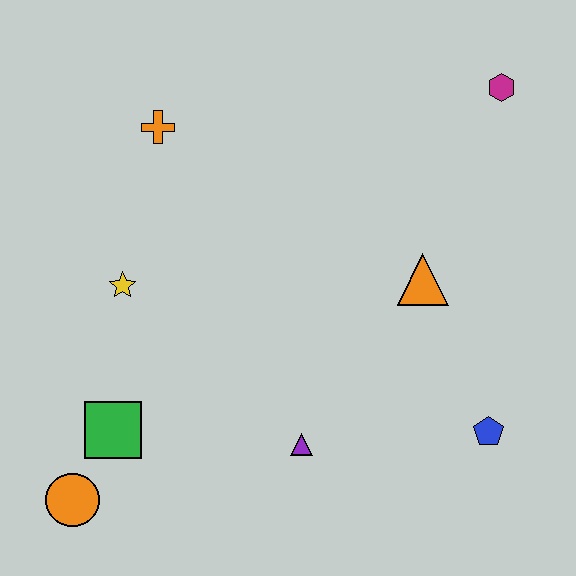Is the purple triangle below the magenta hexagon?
Yes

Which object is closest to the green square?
The orange circle is closest to the green square.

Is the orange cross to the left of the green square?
No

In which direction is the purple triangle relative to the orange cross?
The purple triangle is below the orange cross.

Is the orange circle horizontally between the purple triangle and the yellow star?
No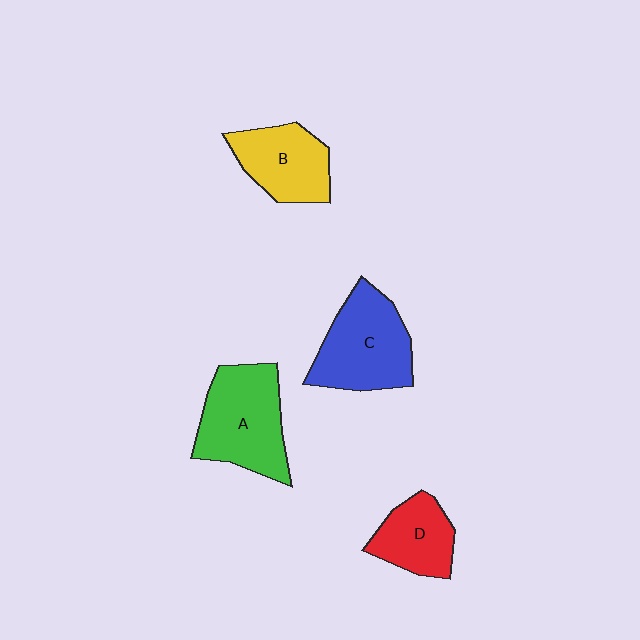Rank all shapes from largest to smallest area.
From largest to smallest: A (green), C (blue), B (yellow), D (red).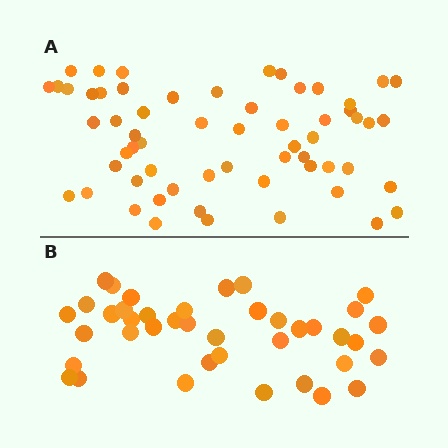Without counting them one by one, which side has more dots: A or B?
Region A (the top region) has more dots.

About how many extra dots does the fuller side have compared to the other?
Region A has approximately 20 more dots than region B.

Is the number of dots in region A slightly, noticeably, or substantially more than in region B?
Region A has substantially more. The ratio is roughly 1.5 to 1.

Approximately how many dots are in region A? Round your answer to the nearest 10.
About 60 dots.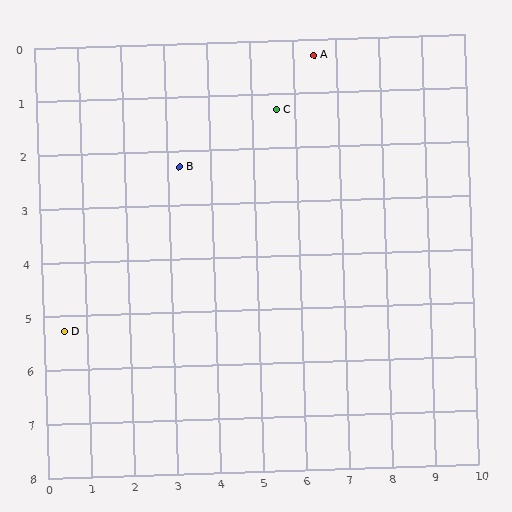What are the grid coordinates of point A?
Point A is at approximately (6.5, 0.3).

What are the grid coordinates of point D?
Point D is at approximately (0.5, 5.3).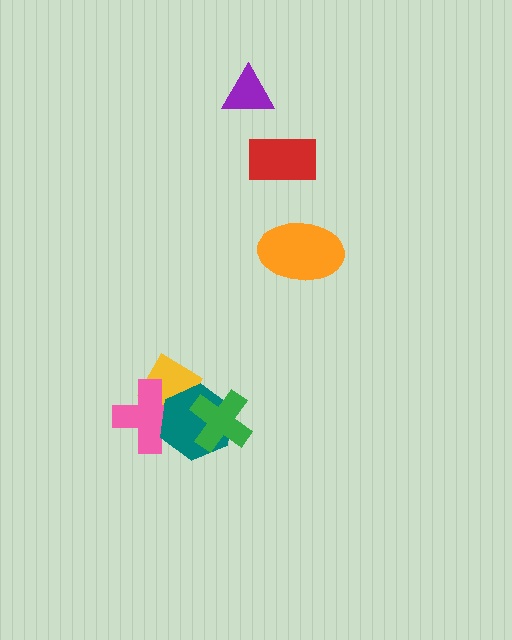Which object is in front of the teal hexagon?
The green cross is in front of the teal hexagon.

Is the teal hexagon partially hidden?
Yes, it is partially covered by another shape.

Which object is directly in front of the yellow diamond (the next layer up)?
The pink cross is directly in front of the yellow diamond.